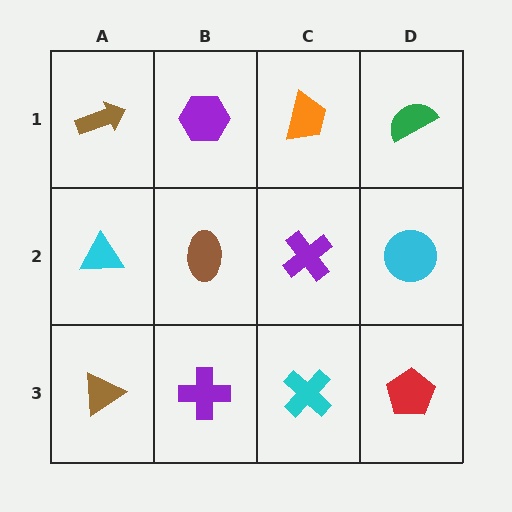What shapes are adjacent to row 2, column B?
A purple hexagon (row 1, column B), a purple cross (row 3, column B), a cyan triangle (row 2, column A), a purple cross (row 2, column C).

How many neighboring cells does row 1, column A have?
2.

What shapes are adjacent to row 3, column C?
A purple cross (row 2, column C), a purple cross (row 3, column B), a red pentagon (row 3, column D).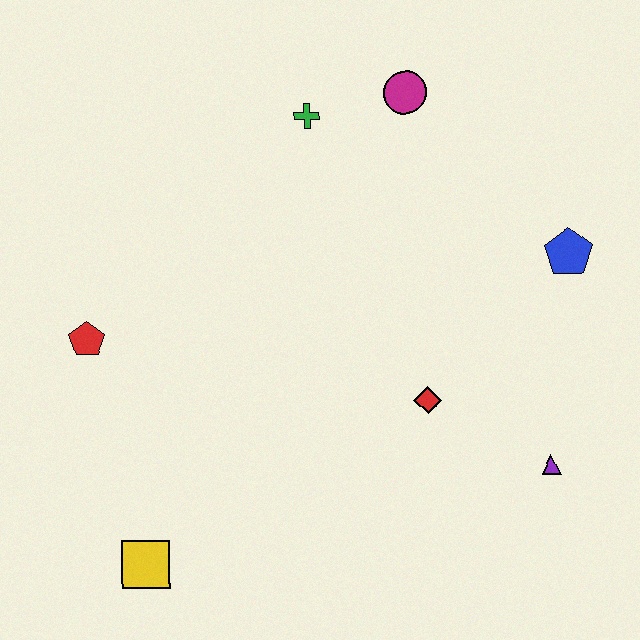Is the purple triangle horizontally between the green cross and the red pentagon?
No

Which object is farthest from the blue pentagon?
The yellow square is farthest from the blue pentagon.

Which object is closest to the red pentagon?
The yellow square is closest to the red pentagon.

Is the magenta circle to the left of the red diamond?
Yes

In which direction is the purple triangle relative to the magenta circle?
The purple triangle is below the magenta circle.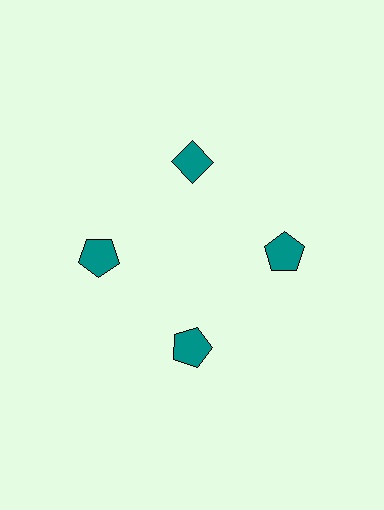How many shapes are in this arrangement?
There are 4 shapes arranged in a ring pattern.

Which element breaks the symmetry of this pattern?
The teal diamond at roughly the 12 o'clock position breaks the symmetry. All other shapes are teal pentagons.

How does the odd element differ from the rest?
It has a different shape: diamond instead of pentagon.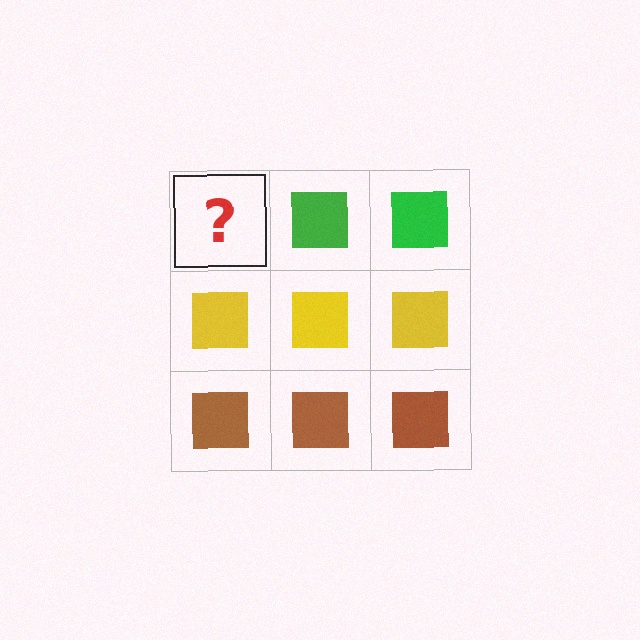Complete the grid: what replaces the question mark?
The question mark should be replaced with a green square.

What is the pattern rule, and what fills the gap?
The rule is that each row has a consistent color. The gap should be filled with a green square.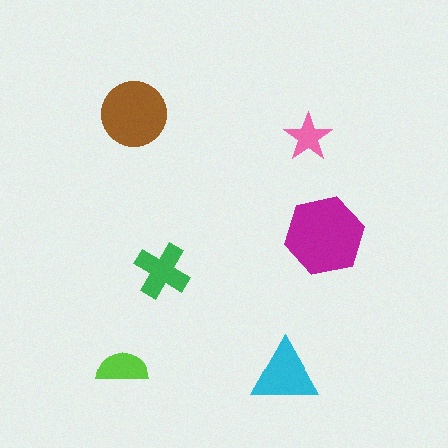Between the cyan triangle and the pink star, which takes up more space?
The cyan triangle.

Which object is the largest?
The magenta hexagon.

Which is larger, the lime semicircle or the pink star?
The lime semicircle.